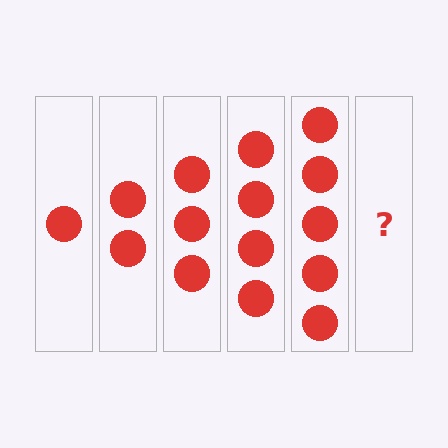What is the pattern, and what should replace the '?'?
The pattern is that each step adds one more circle. The '?' should be 6 circles.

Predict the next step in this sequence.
The next step is 6 circles.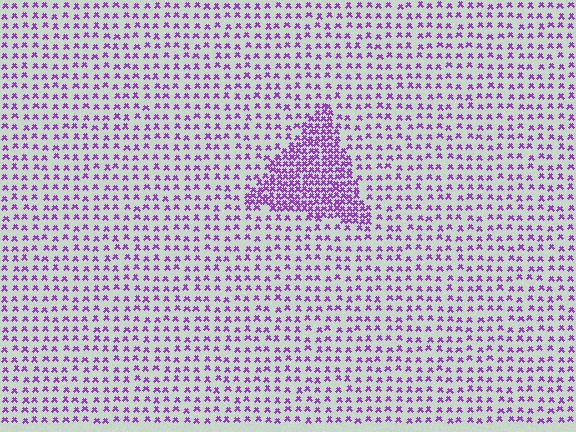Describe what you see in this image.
The image contains small purple elements arranged at two different densities. A triangle-shaped region is visible where the elements are more densely packed than the surrounding area.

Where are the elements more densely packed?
The elements are more densely packed inside the triangle boundary.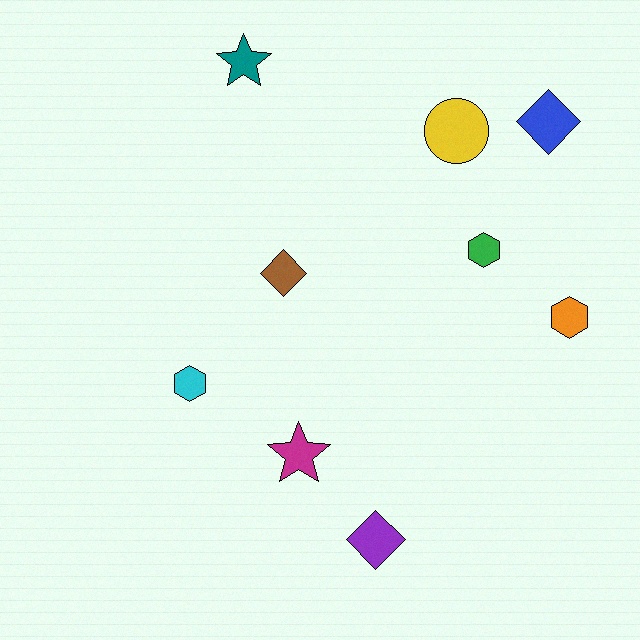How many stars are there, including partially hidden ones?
There are 2 stars.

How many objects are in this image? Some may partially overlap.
There are 9 objects.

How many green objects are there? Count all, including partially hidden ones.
There is 1 green object.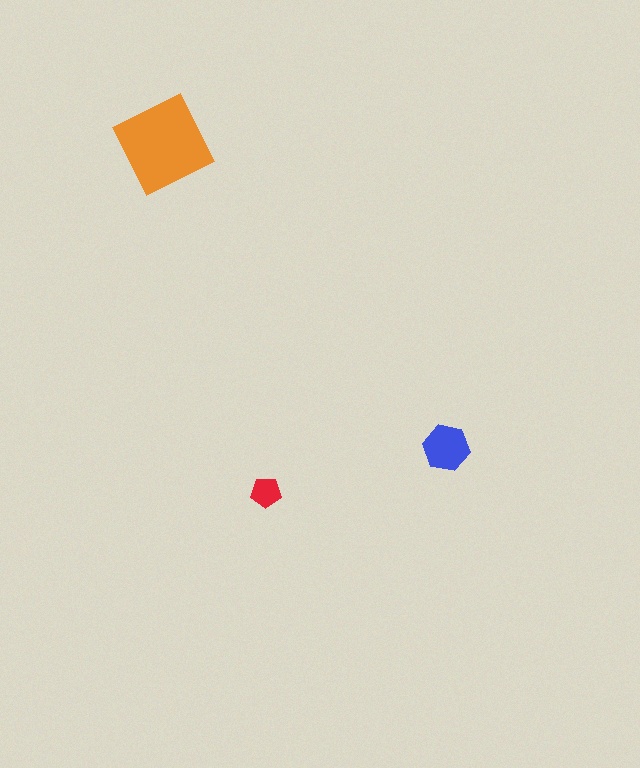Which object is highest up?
The orange diamond is topmost.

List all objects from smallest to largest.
The red pentagon, the blue hexagon, the orange diamond.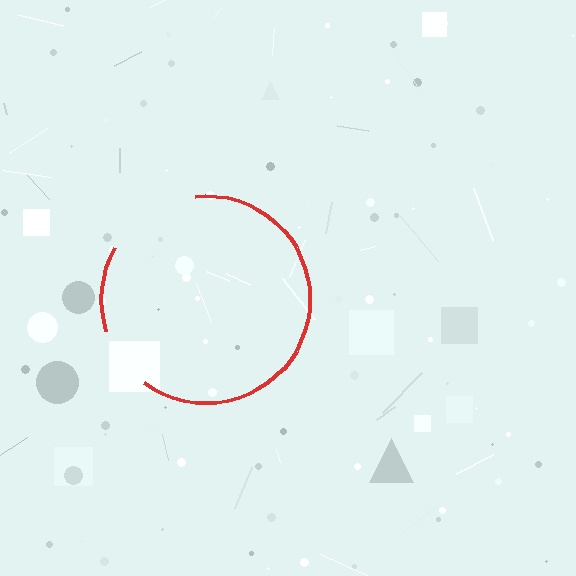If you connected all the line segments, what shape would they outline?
They would outline a circle.